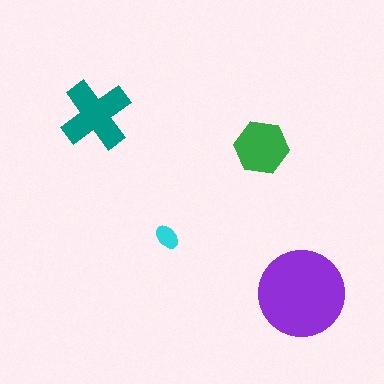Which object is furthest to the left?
The teal cross is leftmost.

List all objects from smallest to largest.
The cyan ellipse, the green hexagon, the teal cross, the purple circle.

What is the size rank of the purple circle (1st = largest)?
1st.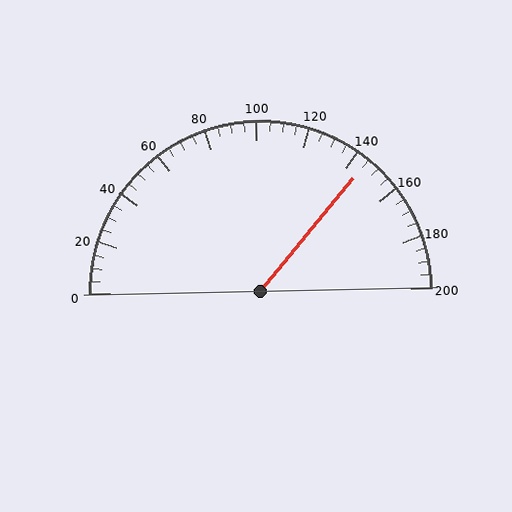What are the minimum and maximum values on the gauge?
The gauge ranges from 0 to 200.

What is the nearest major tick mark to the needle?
The nearest major tick mark is 140.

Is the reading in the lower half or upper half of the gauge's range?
The reading is in the upper half of the range (0 to 200).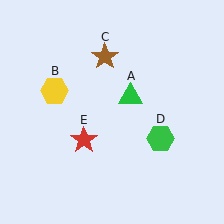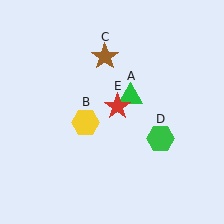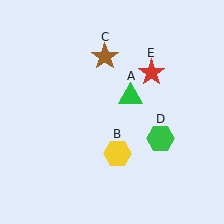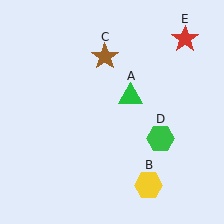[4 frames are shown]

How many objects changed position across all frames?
2 objects changed position: yellow hexagon (object B), red star (object E).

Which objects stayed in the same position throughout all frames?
Green triangle (object A) and brown star (object C) and green hexagon (object D) remained stationary.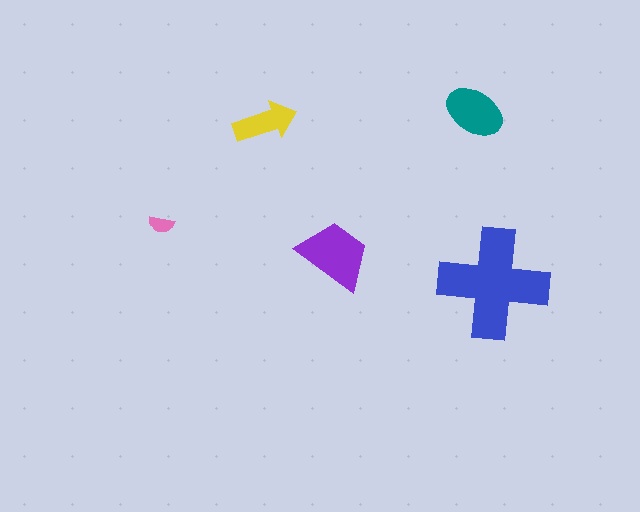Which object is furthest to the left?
The pink semicircle is leftmost.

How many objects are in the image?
There are 5 objects in the image.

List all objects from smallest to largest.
The pink semicircle, the yellow arrow, the teal ellipse, the purple trapezoid, the blue cross.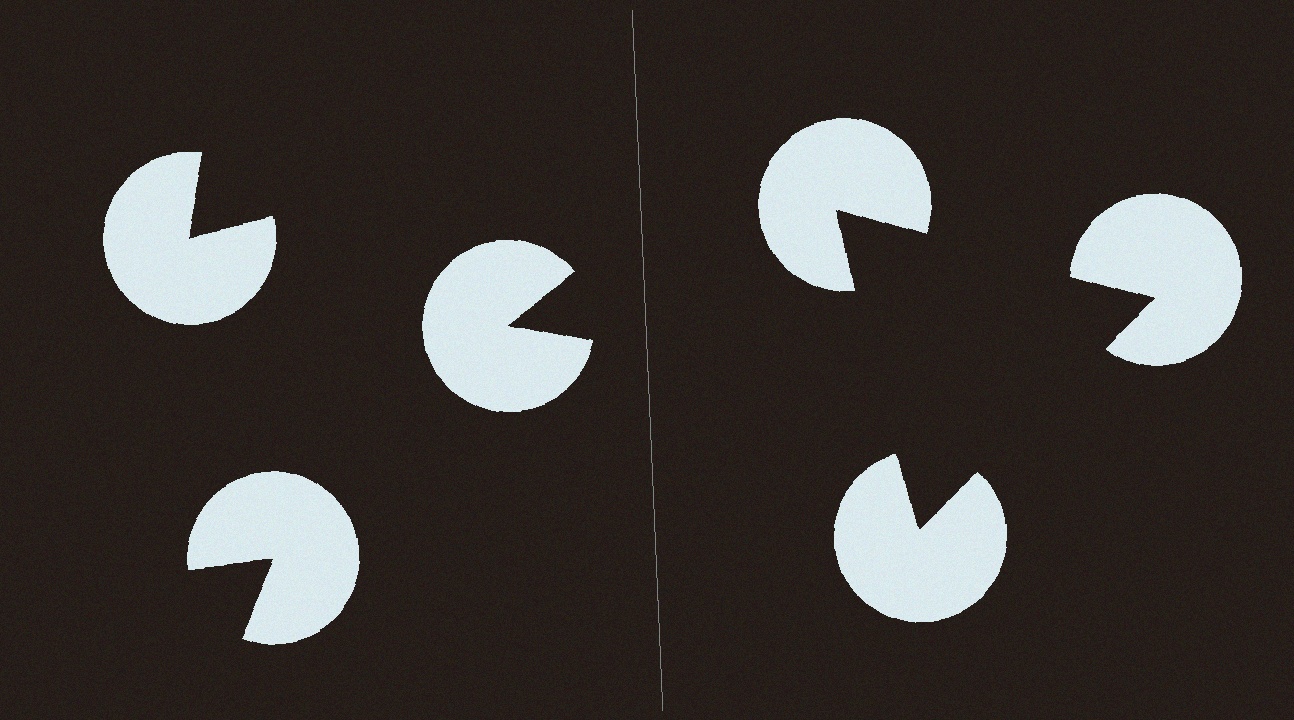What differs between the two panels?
The pac-man discs are positioned identically on both sides; only the wedge orientations differ. On the right they align to a triangle; on the left they are misaligned.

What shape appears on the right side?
An illusory triangle.